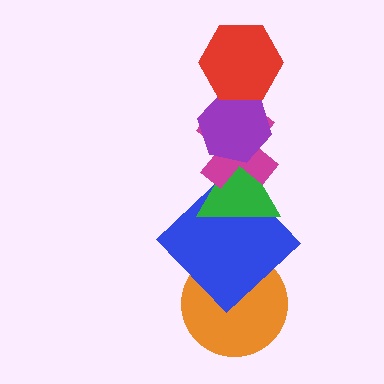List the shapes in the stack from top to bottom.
From top to bottom: the red hexagon, the purple hexagon, the magenta cross, the green triangle, the blue diamond, the orange circle.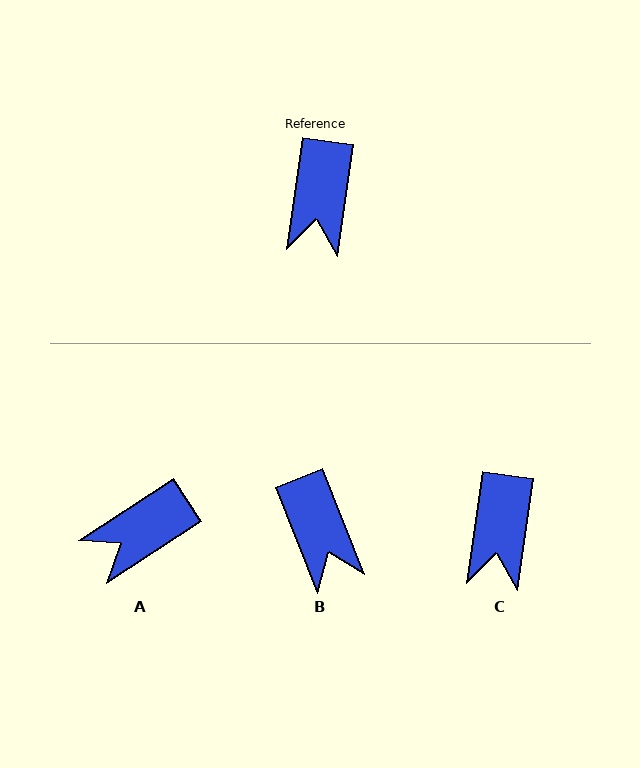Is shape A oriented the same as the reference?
No, it is off by about 49 degrees.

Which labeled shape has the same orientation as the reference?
C.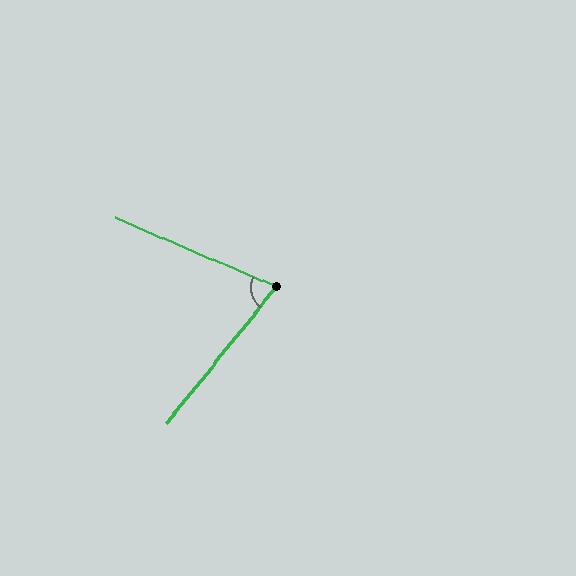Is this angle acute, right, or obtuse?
It is acute.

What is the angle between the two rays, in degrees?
Approximately 74 degrees.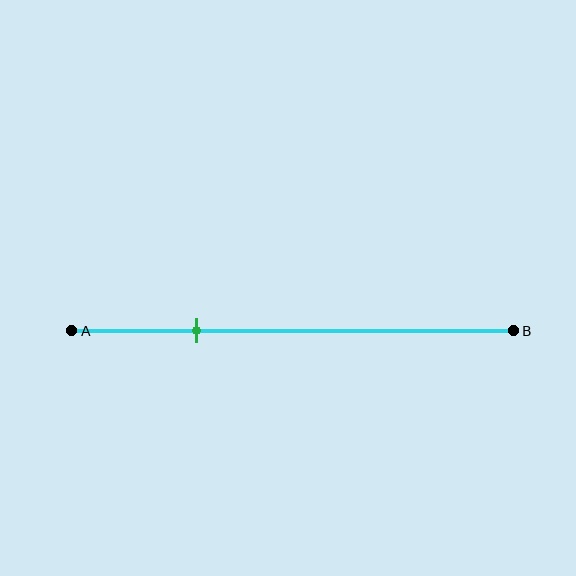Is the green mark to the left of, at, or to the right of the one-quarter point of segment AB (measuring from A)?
The green mark is to the right of the one-quarter point of segment AB.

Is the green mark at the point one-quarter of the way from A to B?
No, the mark is at about 30% from A, not at the 25% one-quarter point.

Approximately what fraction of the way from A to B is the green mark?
The green mark is approximately 30% of the way from A to B.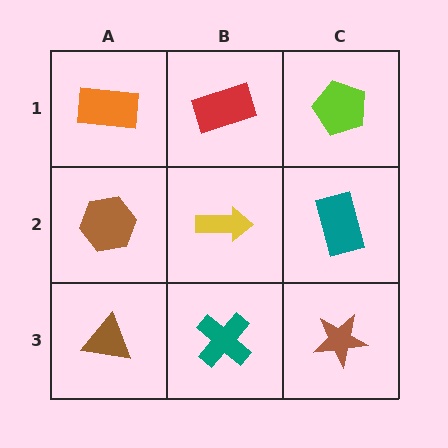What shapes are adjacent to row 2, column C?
A lime pentagon (row 1, column C), a brown star (row 3, column C), a yellow arrow (row 2, column B).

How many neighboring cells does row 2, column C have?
3.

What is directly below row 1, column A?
A brown hexagon.